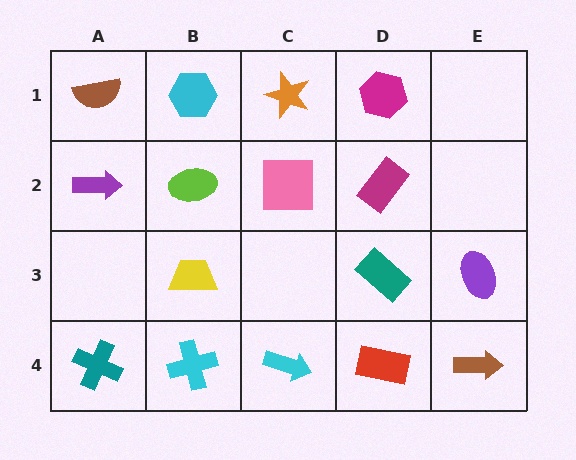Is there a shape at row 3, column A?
No, that cell is empty.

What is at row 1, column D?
A magenta hexagon.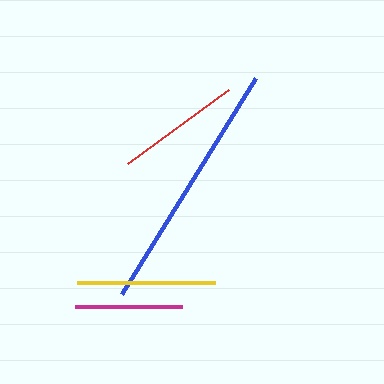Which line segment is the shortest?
The magenta line is the shortest at approximately 107 pixels.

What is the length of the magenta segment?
The magenta segment is approximately 107 pixels long.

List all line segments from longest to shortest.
From longest to shortest: blue, yellow, red, magenta.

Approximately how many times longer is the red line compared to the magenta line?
The red line is approximately 1.2 times the length of the magenta line.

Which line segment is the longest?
The blue line is the longest at approximately 255 pixels.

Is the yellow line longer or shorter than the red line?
The yellow line is longer than the red line.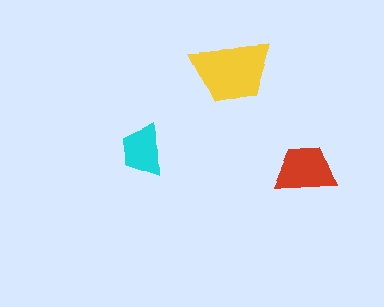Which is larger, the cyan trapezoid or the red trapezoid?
The red one.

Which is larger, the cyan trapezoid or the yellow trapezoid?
The yellow one.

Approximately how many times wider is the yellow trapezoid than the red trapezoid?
About 1.5 times wider.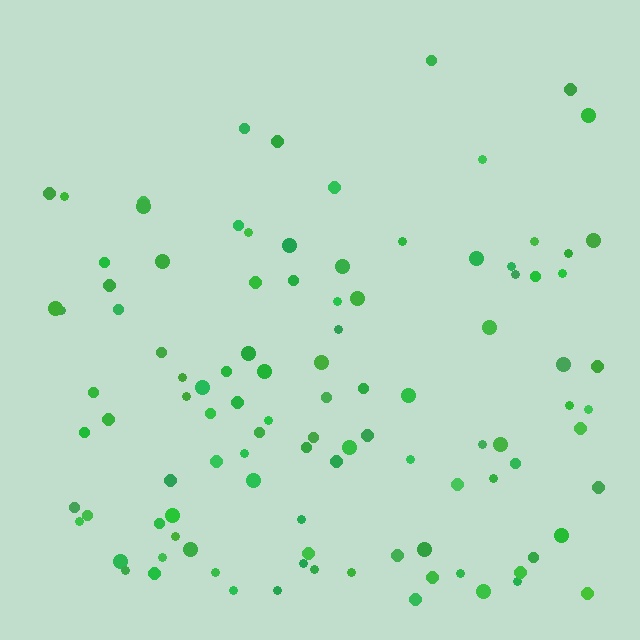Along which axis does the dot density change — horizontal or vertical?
Vertical.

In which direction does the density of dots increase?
From top to bottom, with the bottom side densest.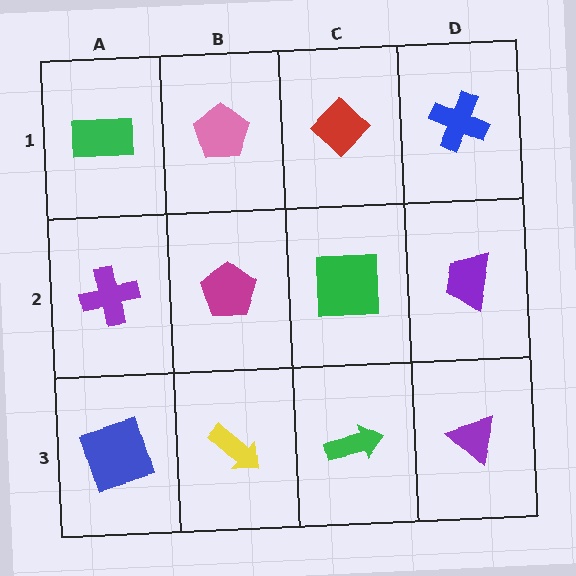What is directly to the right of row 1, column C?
A blue cross.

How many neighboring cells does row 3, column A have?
2.